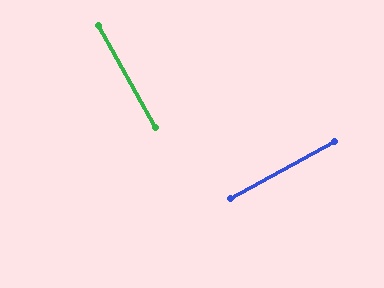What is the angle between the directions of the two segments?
Approximately 90 degrees.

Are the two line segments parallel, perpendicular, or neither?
Perpendicular — they meet at approximately 90°.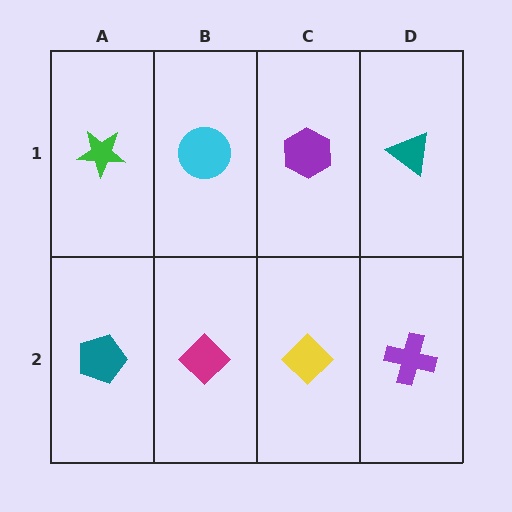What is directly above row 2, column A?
A green star.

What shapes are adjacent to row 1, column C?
A yellow diamond (row 2, column C), a cyan circle (row 1, column B), a teal triangle (row 1, column D).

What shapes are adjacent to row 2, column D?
A teal triangle (row 1, column D), a yellow diamond (row 2, column C).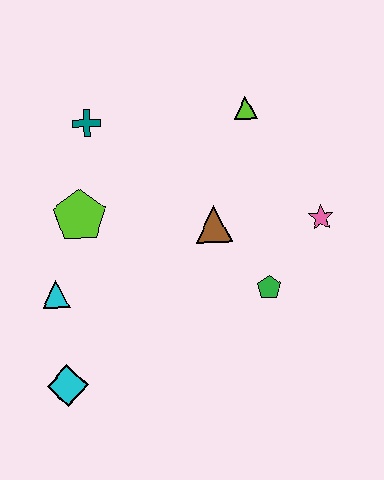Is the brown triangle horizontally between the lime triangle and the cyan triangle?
Yes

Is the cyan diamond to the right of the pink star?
No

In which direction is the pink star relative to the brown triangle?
The pink star is to the right of the brown triangle.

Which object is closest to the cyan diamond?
The cyan triangle is closest to the cyan diamond.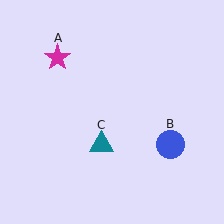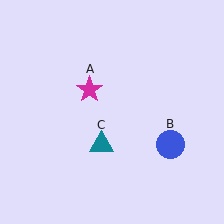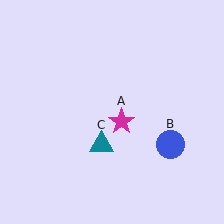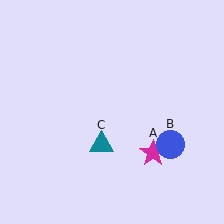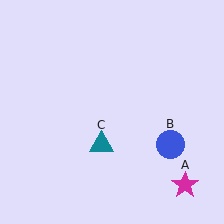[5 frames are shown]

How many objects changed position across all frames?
1 object changed position: magenta star (object A).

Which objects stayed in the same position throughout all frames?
Blue circle (object B) and teal triangle (object C) remained stationary.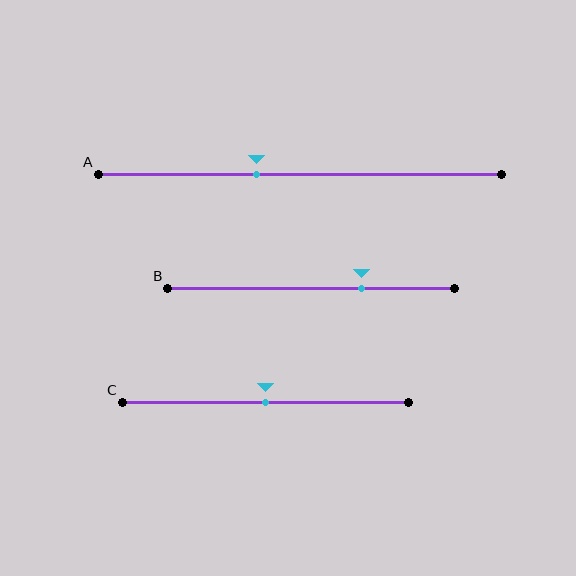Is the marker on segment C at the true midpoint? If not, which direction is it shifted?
Yes, the marker on segment C is at the true midpoint.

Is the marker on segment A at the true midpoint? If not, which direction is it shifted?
No, the marker on segment A is shifted to the left by about 11% of the segment length.